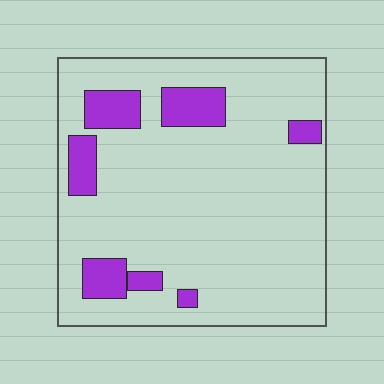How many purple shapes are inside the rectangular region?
7.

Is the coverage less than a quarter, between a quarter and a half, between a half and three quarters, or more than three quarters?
Less than a quarter.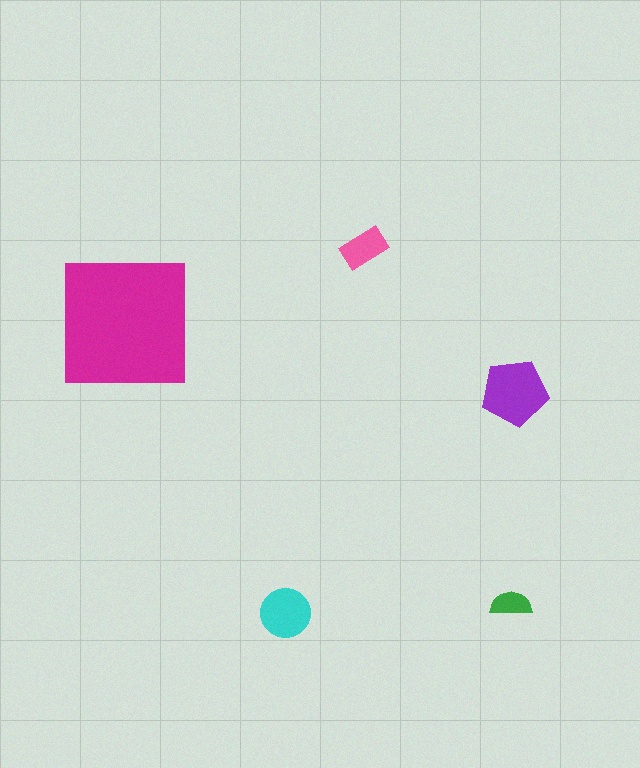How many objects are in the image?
There are 5 objects in the image.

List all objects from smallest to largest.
The green semicircle, the pink rectangle, the cyan circle, the purple pentagon, the magenta square.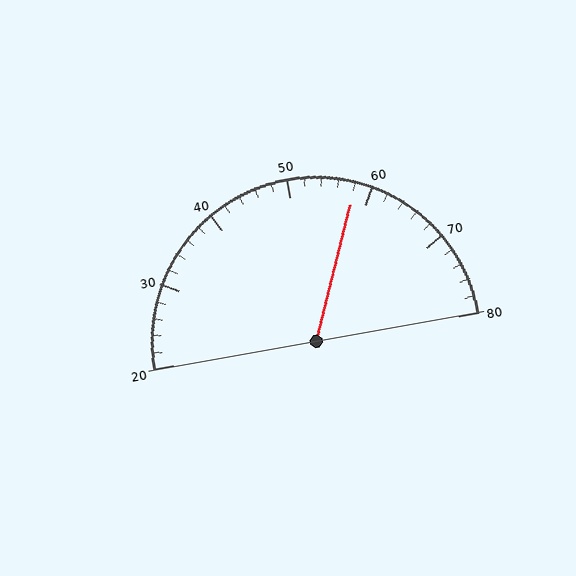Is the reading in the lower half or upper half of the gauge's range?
The reading is in the upper half of the range (20 to 80).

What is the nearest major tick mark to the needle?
The nearest major tick mark is 60.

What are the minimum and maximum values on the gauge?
The gauge ranges from 20 to 80.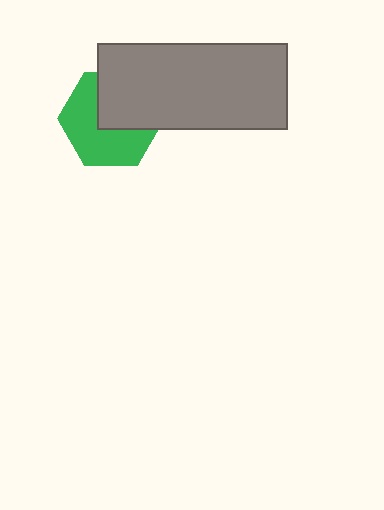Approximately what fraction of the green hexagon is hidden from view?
Roughly 43% of the green hexagon is hidden behind the gray rectangle.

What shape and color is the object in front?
The object in front is a gray rectangle.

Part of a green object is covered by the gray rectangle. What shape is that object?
It is a hexagon.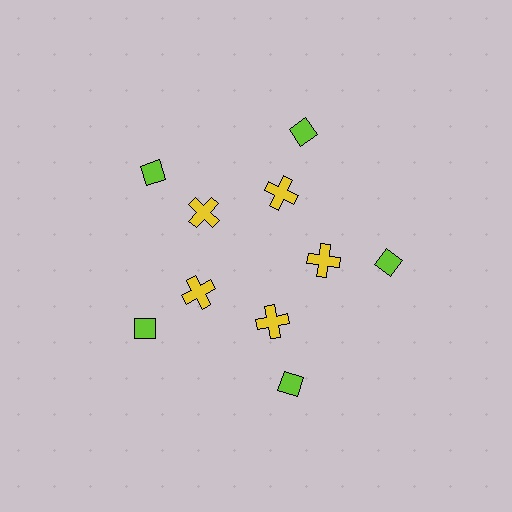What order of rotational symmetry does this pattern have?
This pattern has 5-fold rotational symmetry.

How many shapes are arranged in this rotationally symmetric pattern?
There are 10 shapes, arranged in 5 groups of 2.